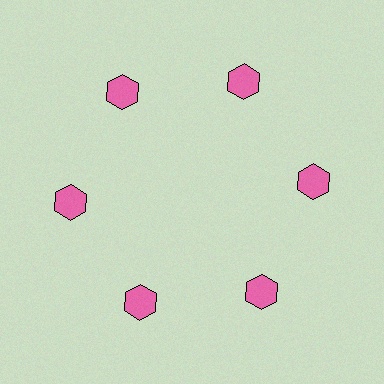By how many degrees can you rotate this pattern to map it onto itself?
The pattern maps onto itself every 60 degrees of rotation.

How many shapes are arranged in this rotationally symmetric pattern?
There are 6 shapes, arranged in 6 groups of 1.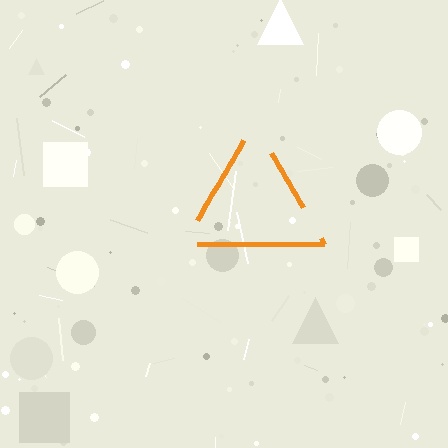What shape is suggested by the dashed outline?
The dashed outline suggests a triangle.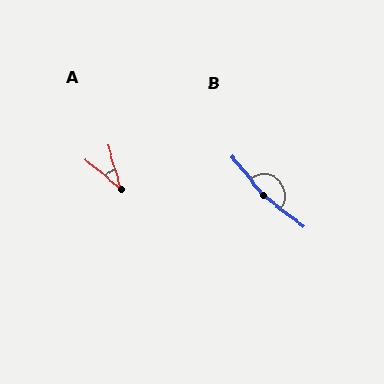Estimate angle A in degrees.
Approximately 35 degrees.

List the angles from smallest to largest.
A (35°), B (167°).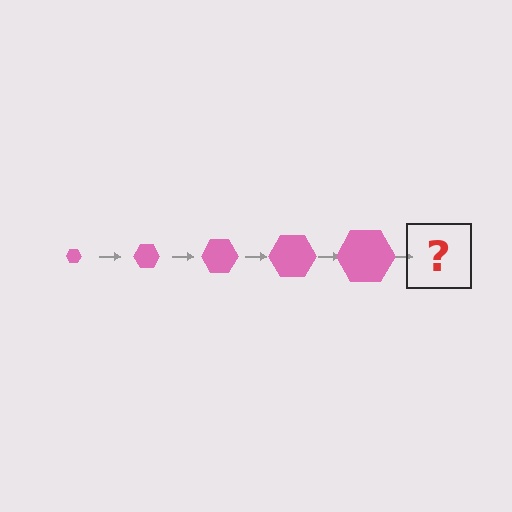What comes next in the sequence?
The next element should be a pink hexagon, larger than the previous one.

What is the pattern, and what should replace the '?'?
The pattern is that the hexagon gets progressively larger each step. The '?' should be a pink hexagon, larger than the previous one.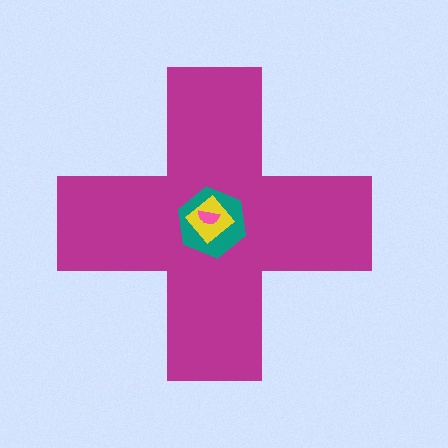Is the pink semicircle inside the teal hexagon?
Yes.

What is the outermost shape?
The magenta cross.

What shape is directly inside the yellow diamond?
The pink semicircle.